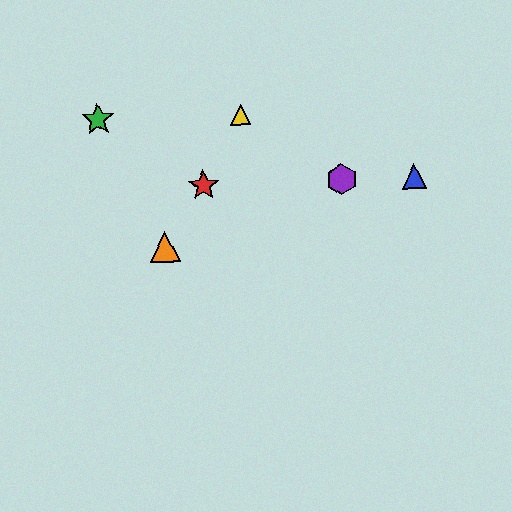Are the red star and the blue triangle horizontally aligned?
Yes, both are at y≈185.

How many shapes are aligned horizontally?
3 shapes (the red star, the blue triangle, the purple hexagon) are aligned horizontally.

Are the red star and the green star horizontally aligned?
No, the red star is at y≈185 and the green star is at y≈119.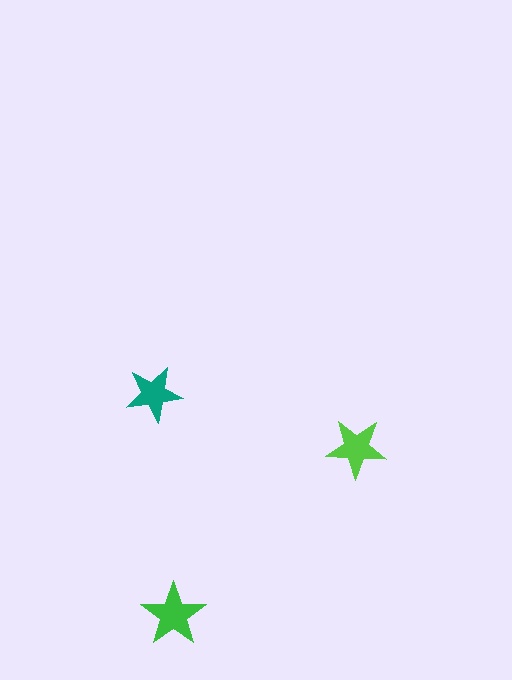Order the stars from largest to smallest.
the green one, the lime one, the teal one.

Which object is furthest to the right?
The lime star is rightmost.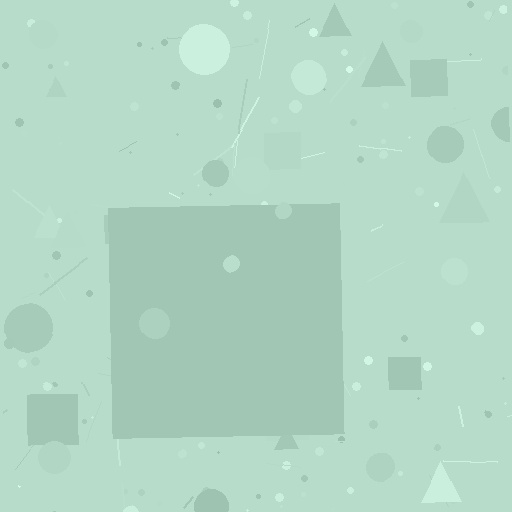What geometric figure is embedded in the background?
A square is embedded in the background.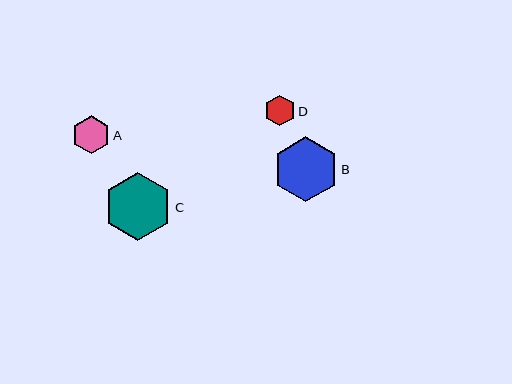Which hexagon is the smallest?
Hexagon D is the smallest with a size of approximately 31 pixels.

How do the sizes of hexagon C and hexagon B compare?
Hexagon C and hexagon B are approximately the same size.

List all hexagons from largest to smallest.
From largest to smallest: C, B, A, D.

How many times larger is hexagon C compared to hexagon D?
Hexagon C is approximately 2.2 times the size of hexagon D.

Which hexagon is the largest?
Hexagon C is the largest with a size of approximately 68 pixels.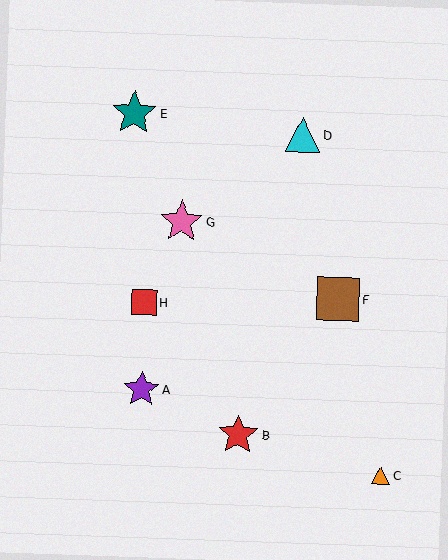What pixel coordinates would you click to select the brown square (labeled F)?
Click at (338, 299) to select the brown square F.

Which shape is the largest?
The teal star (labeled E) is the largest.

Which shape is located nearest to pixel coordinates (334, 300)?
The brown square (labeled F) at (338, 299) is nearest to that location.